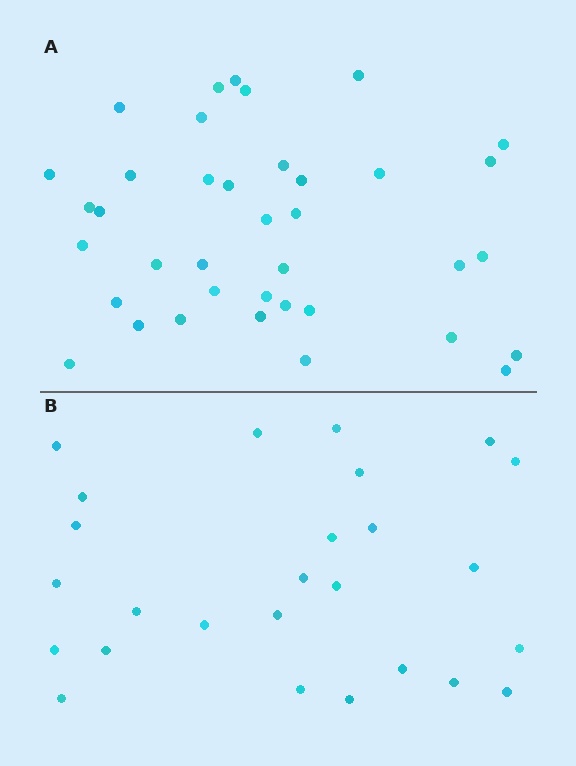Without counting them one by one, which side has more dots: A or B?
Region A (the top region) has more dots.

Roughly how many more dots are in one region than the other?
Region A has roughly 12 or so more dots than region B.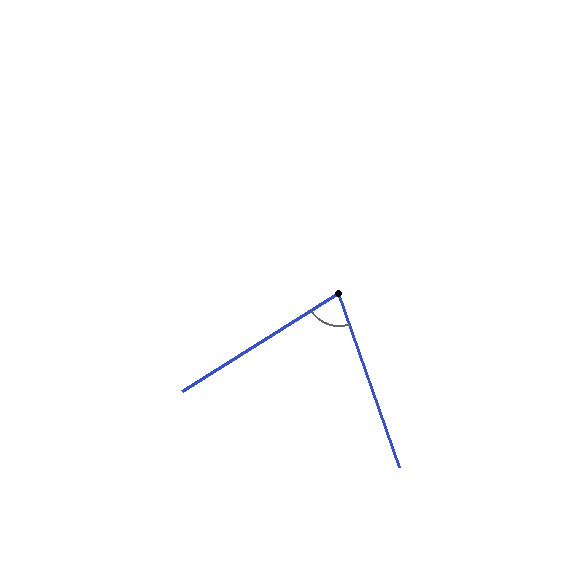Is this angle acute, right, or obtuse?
It is acute.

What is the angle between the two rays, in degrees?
Approximately 77 degrees.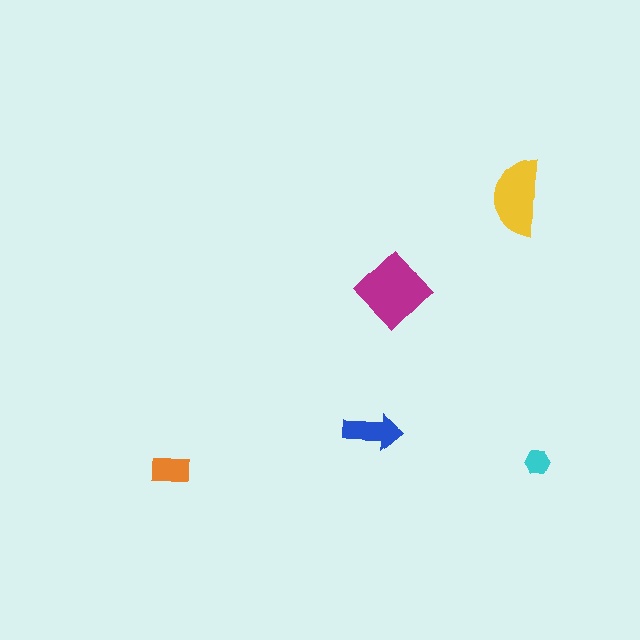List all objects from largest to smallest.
The magenta diamond, the yellow semicircle, the blue arrow, the orange rectangle, the cyan hexagon.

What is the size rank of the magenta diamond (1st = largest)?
1st.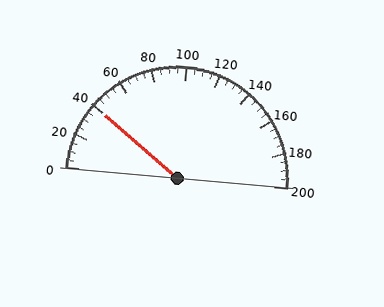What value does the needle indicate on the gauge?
The needle indicates approximately 40.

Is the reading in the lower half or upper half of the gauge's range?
The reading is in the lower half of the range (0 to 200).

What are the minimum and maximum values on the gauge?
The gauge ranges from 0 to 200.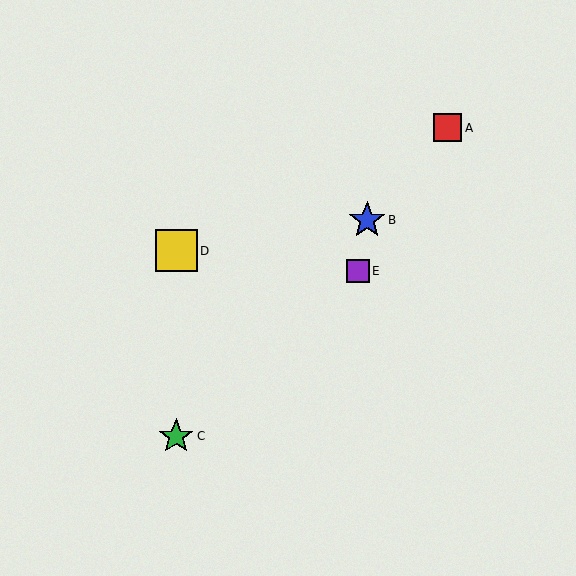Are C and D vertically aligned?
Yes, both are at x≈176.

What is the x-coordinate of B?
Object B is at x≈367.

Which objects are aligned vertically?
Objects C, D are aligned vertically.